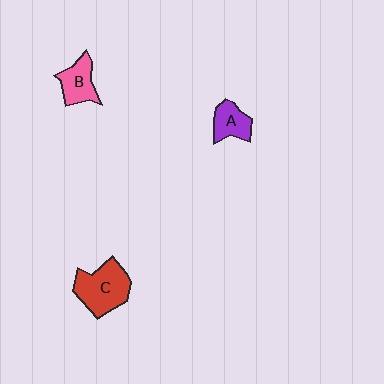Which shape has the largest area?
Shape C (red).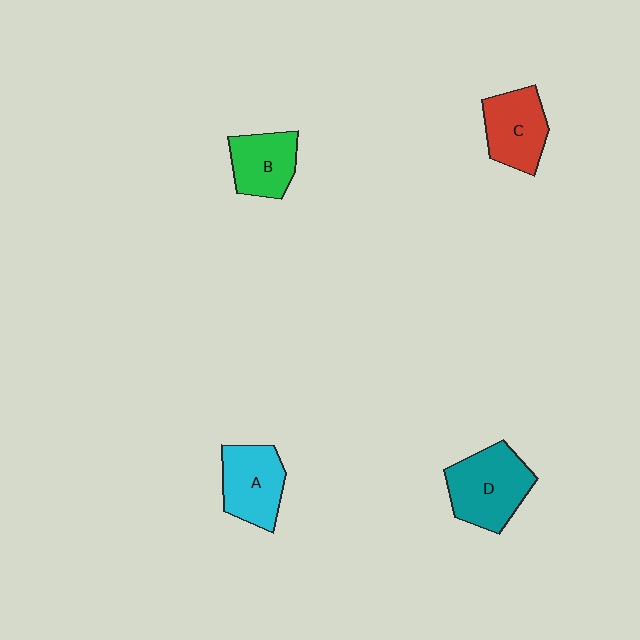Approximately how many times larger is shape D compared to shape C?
Approximately 1.3 times.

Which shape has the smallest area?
Shape B (green).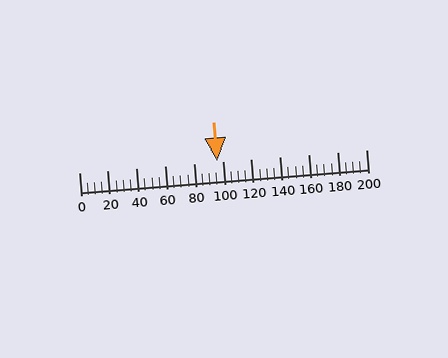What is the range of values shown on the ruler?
The ruler shows values from 0 to 200.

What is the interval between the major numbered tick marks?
The major tick marks are spaced 20 units apart.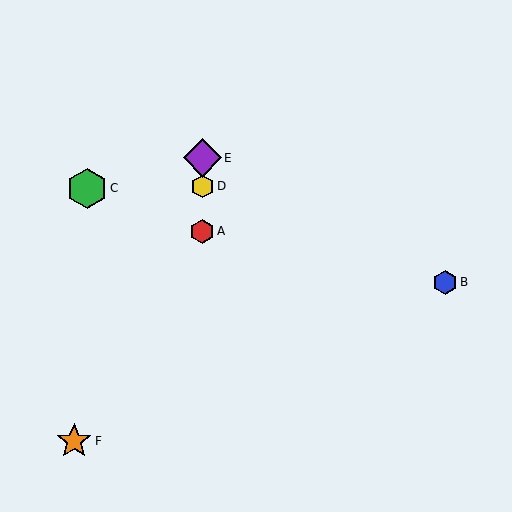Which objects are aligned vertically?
Objects A, D, E are aligned vertically.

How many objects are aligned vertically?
3 objects (A, D, E) are aligned vertically.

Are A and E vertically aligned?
Yes, both are at x≈202.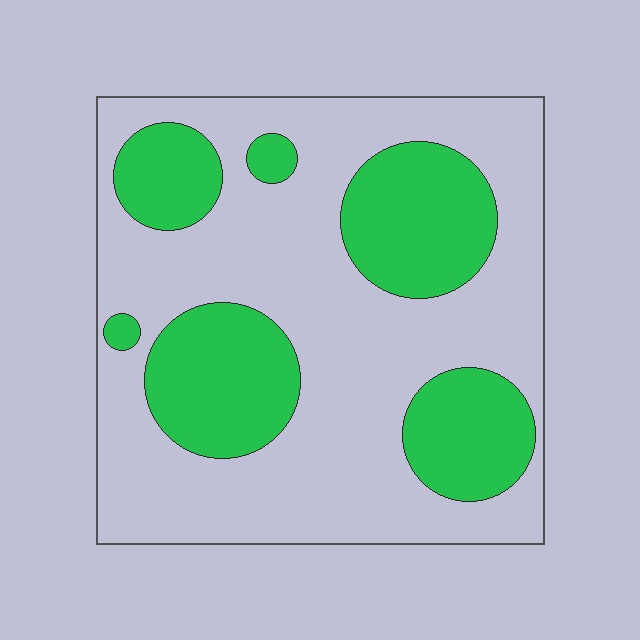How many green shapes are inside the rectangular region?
6.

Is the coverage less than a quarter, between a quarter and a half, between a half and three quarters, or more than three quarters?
Between a quarter and a half.